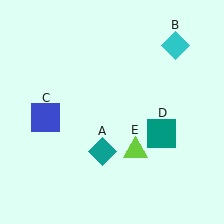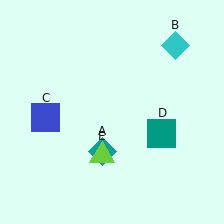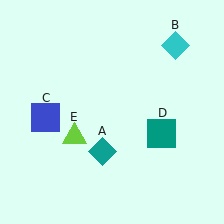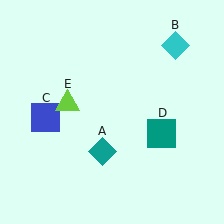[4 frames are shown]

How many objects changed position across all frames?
1 object changed position: lime triangle (object E).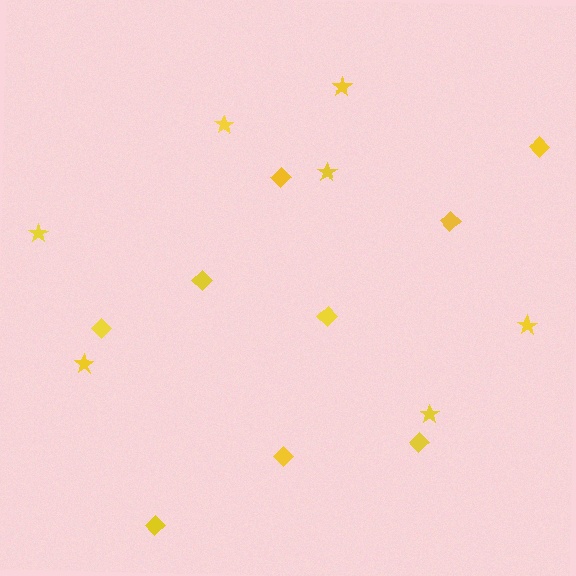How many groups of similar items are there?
There are 2 groups: one group of diamonds (9) and one group of stars (7).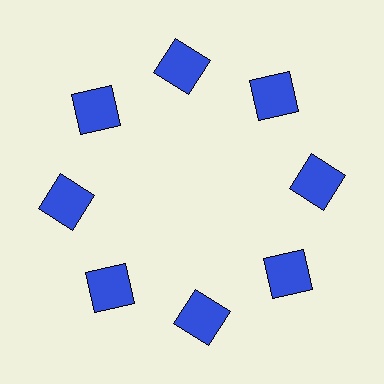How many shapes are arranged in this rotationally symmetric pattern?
There are 8 shapes, arranged in 8 groups of 1.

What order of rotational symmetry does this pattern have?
This pattern has 8-fold rotational symmetry.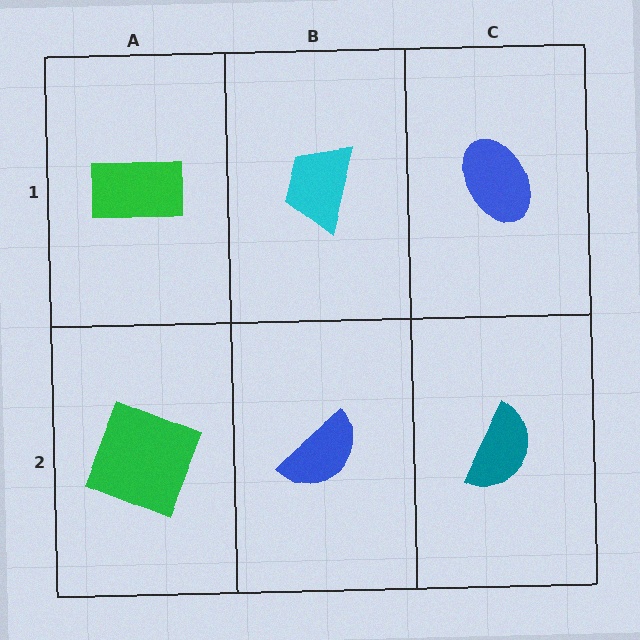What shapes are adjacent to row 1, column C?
A teal semicircle (row 2, column C), a cyan trapezoid (row 1, column B).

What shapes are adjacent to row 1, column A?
A green square (row 2, column A), a cyan trapezoid (row 1, column B).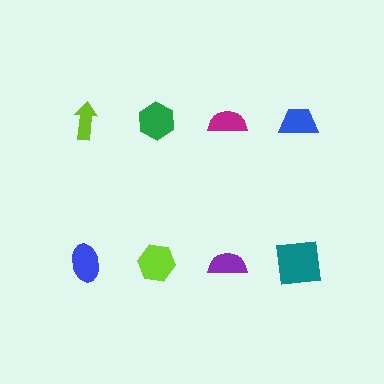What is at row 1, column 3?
A magenta semicircle.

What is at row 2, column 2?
A lime hexagon.